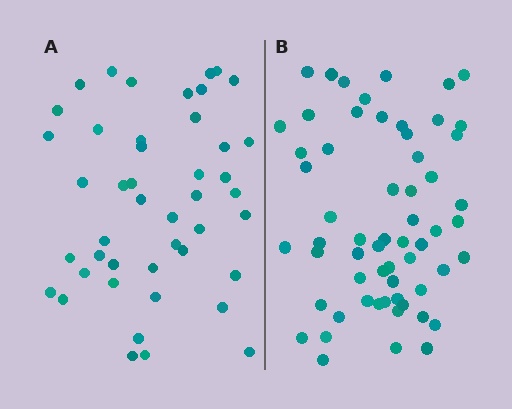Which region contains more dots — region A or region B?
Region B (the right region) has more dots.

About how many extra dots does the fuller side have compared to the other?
Region B has approximately 15 more dots than region A.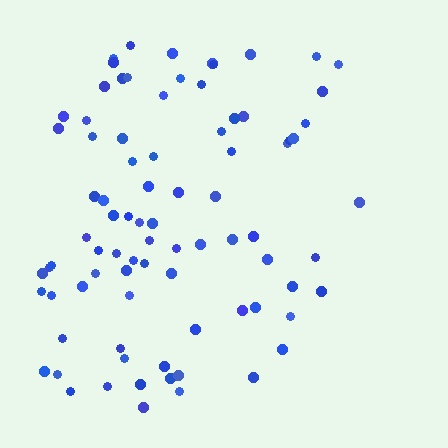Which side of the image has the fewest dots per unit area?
The right.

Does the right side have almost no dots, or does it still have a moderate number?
Still a moderate number, just noticeably fewer than the left.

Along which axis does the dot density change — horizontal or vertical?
Horizontal.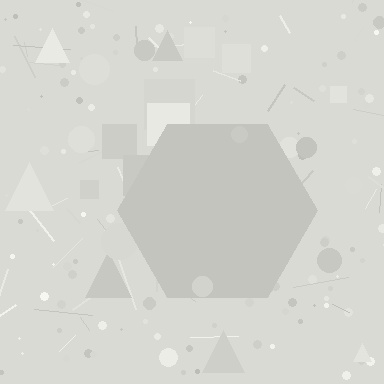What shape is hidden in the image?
A hexagon is hidden in the image.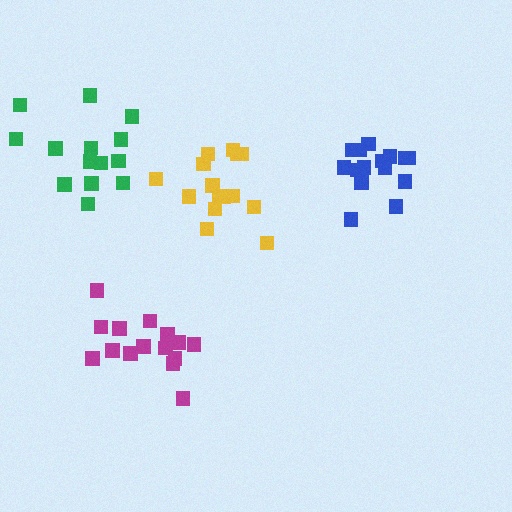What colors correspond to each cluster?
The clusters are colored: green, blue, yellow, magenta.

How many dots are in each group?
Group 1: 14 dots, Group 2: 16 dots, Group 3: 15 dots, Group 4: 15 dots (60 total).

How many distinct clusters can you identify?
There are 4 distinct clusters.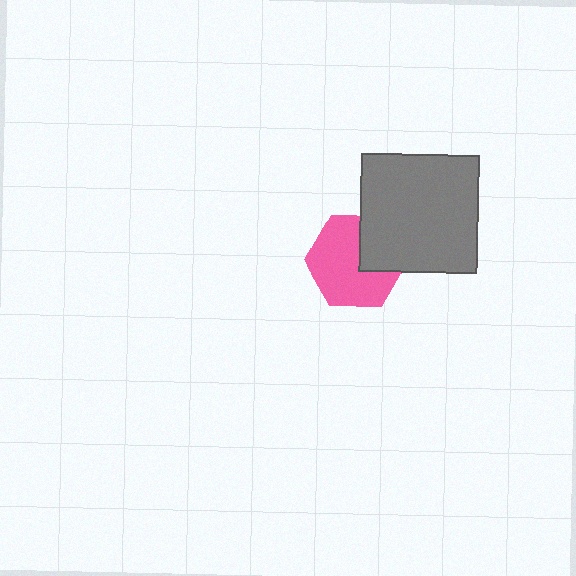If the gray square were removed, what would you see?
You would see the complete pink hexagon.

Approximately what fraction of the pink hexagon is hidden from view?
Roughly 30% of the pink hexagon is hidden behind the gray square.